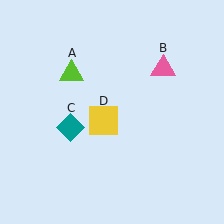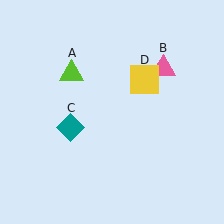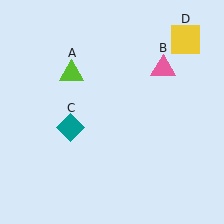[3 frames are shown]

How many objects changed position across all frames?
1 object changed position: yellow square (object D).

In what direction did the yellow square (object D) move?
The yellow square (object D) moved up and to the right.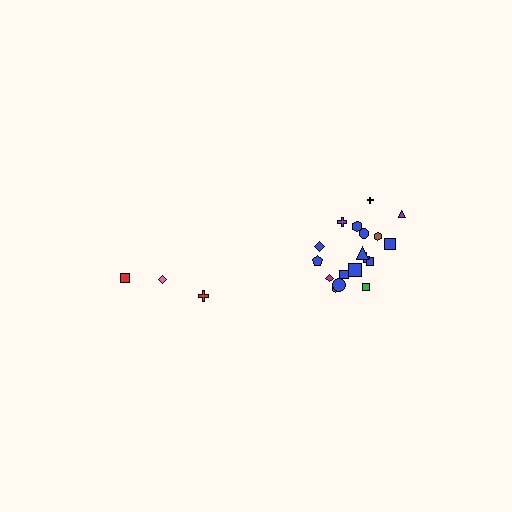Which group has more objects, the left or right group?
The right group.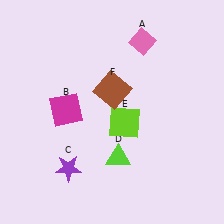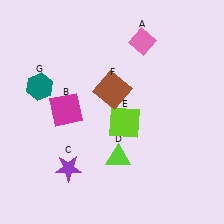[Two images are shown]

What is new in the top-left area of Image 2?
A teal hexagon (G) was added in the top-left area of Image 2.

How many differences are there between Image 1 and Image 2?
There is 1 difference between the two images.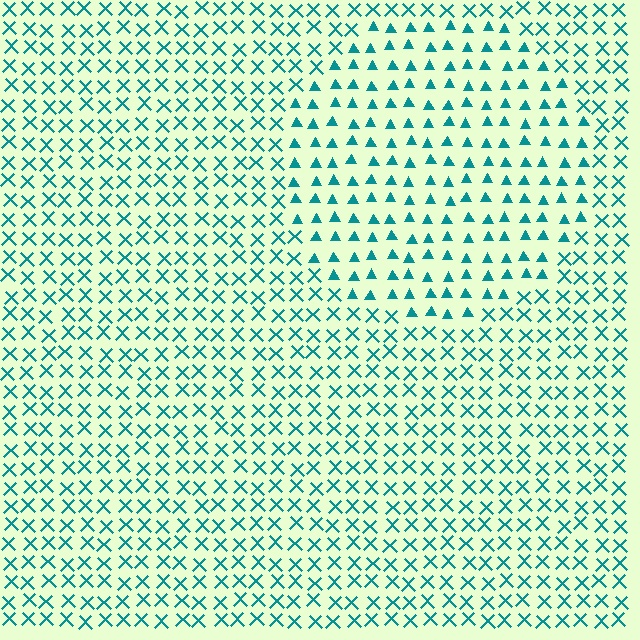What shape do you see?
I see a circle.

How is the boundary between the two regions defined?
The boundary is defined by a change in element shape: triangles inside vs. X marks outside. All elements share the same color and spacing.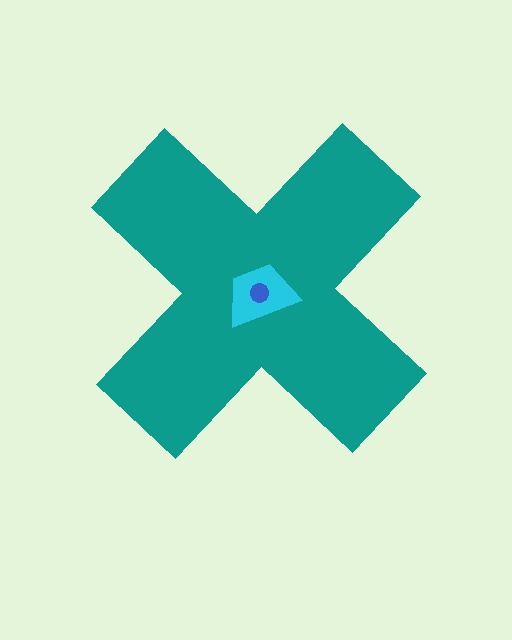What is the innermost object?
The blue circle.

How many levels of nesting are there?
3.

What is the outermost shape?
The teal cross.